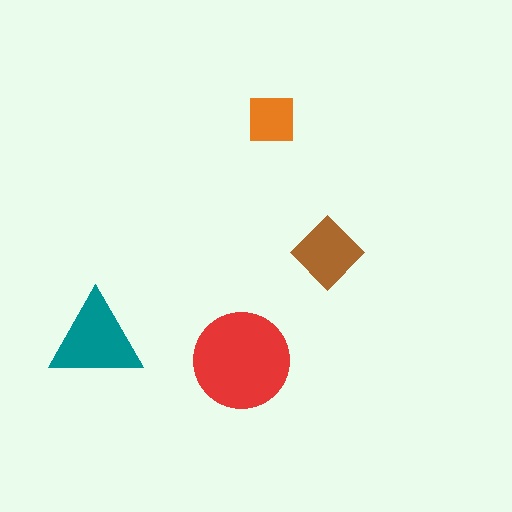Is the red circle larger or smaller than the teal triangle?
Larger.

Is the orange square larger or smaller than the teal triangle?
Smaller.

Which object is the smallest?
The orange square.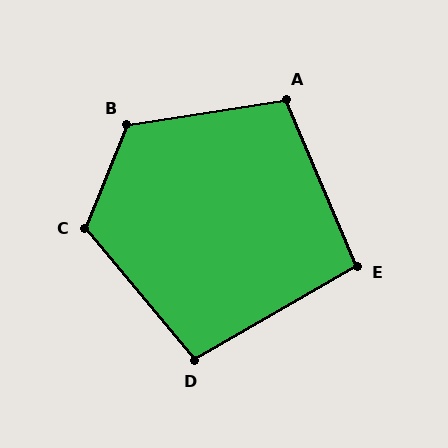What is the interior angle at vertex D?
Approximately 100 degrees (obtuse).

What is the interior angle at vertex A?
Approximately 104 degrees (obtuse).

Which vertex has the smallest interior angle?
E, at approximately 97 degrees.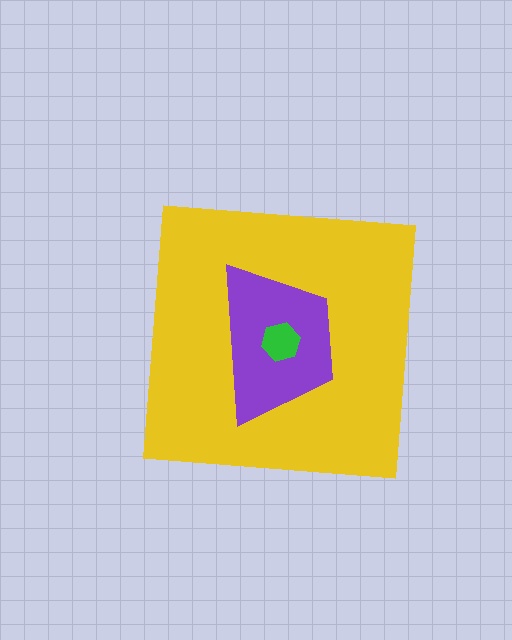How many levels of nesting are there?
3.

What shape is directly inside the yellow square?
The purple trapezoid.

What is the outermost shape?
The yellow square.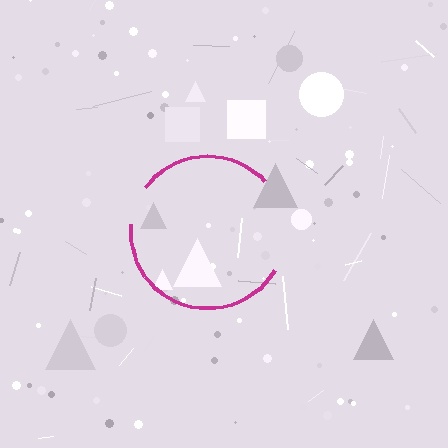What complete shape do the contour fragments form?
The contour fragments form a circle.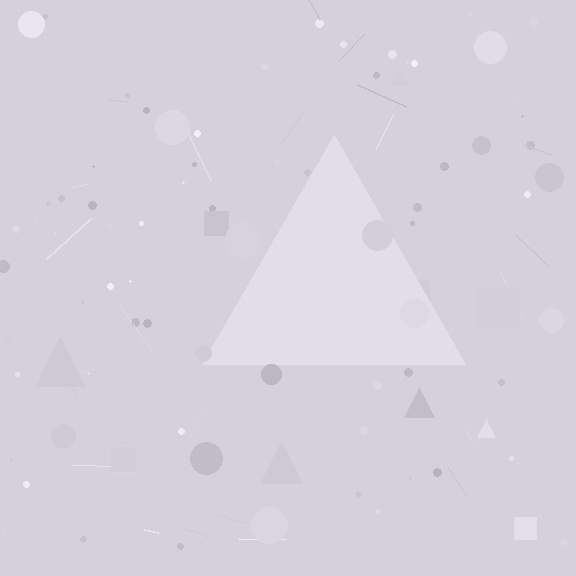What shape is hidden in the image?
A triangle is hidden in the image.